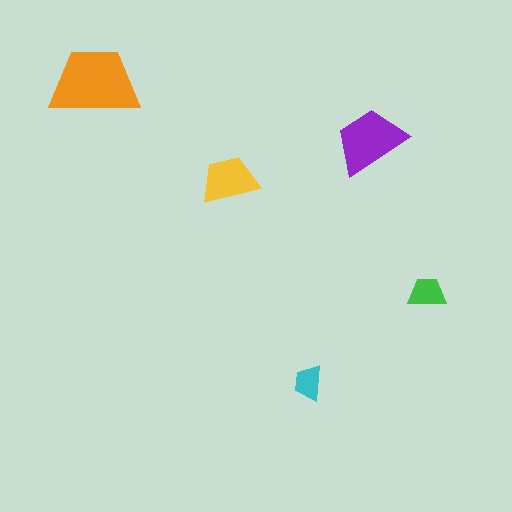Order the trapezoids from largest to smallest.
the orange one, the purple one, the yellow one, the green one, the cyan one.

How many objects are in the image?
There are 5 objects in the image.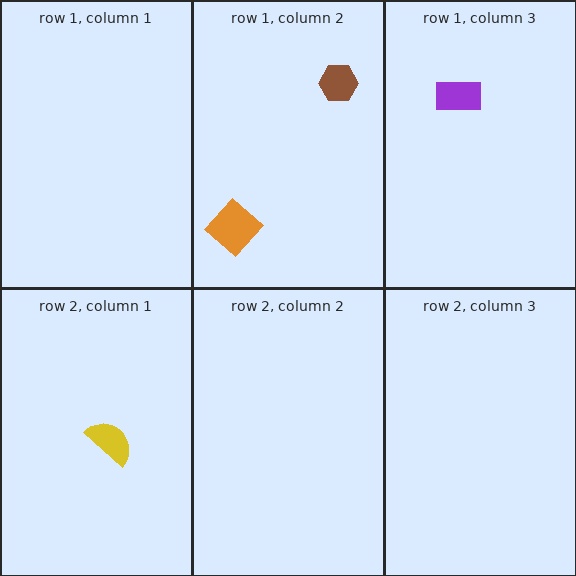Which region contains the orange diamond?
The row 1, column 2 region.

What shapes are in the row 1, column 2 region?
The orange diamond, the brown hexagon.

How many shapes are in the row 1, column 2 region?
2.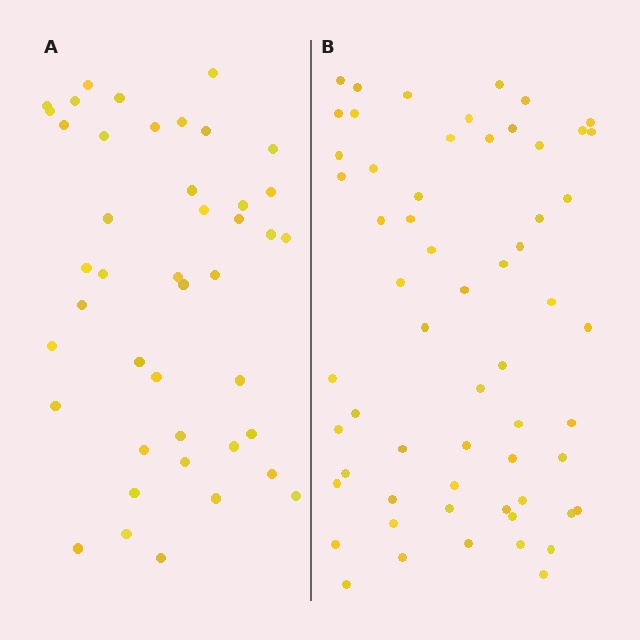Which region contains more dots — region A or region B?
Region B (the right region) has more dots.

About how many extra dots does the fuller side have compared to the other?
Region B has approximately 15 more dots than region A.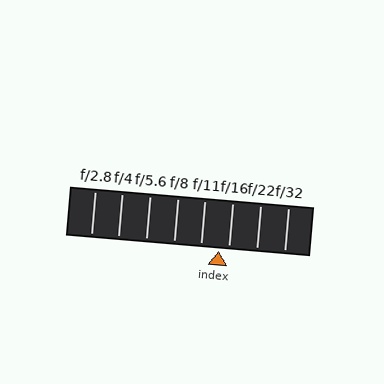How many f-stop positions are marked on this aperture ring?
There are 8 f-stop positions marked.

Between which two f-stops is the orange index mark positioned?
The index mark is between f/11 and f/16.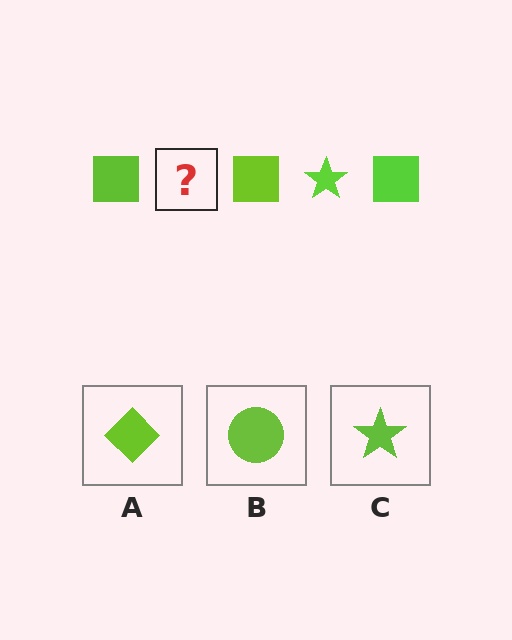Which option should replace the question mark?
Option C.